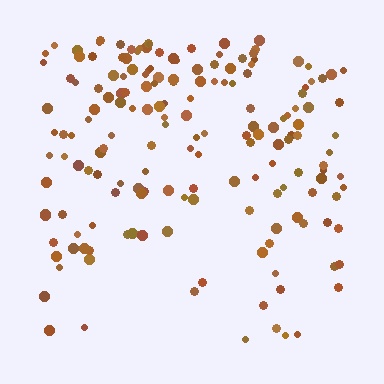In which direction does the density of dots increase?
From bottom to top, with the top side densest.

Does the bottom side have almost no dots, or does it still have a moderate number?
Still a moderate number, just noticeably fewer than the top.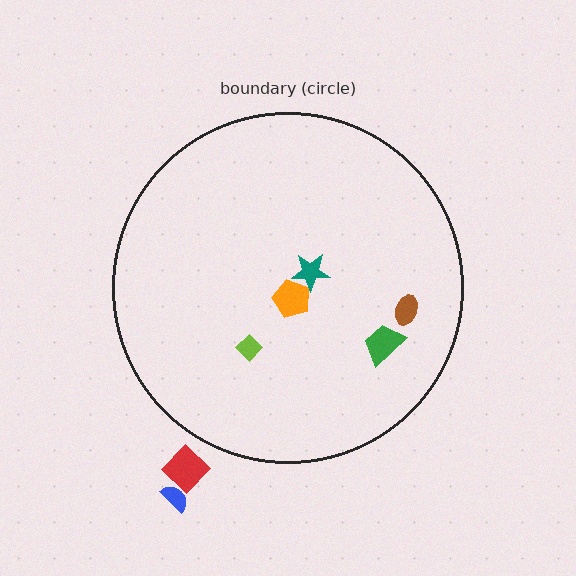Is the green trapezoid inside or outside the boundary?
Inside.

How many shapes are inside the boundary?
5 inside, 2 outside.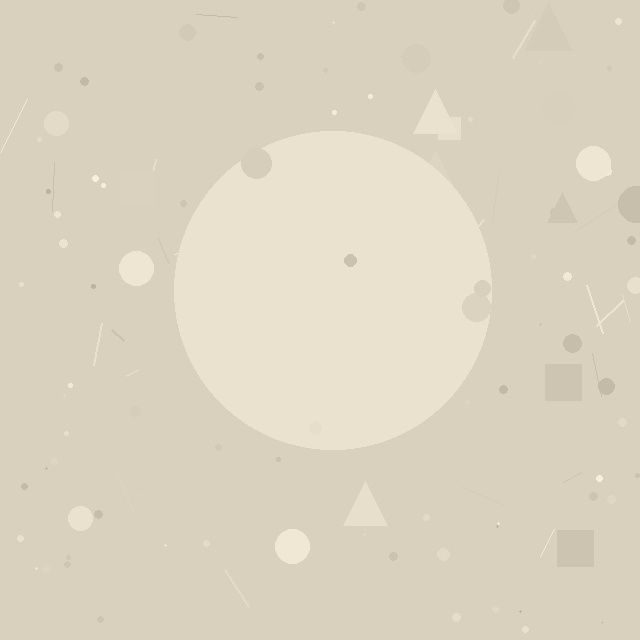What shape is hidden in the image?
A circle is hidden in the image.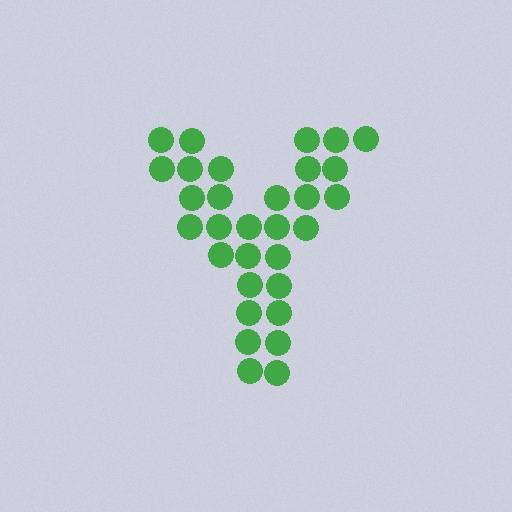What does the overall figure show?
The overall figure shows the letter Y.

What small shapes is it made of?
It is made of small circles.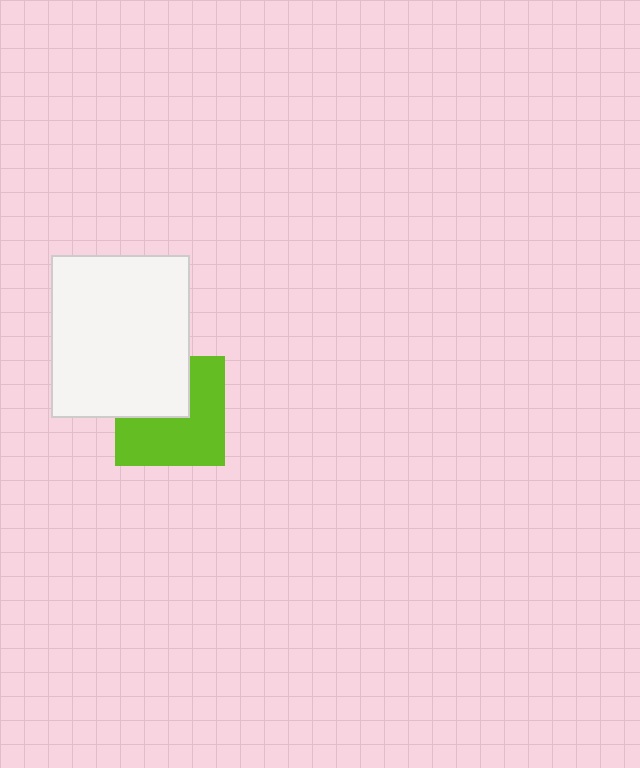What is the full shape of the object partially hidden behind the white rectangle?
The partially hidden object is a lime square.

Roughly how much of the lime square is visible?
About half of it is visible (roughly 62%).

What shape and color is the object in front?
The object in front is a white rectangle.